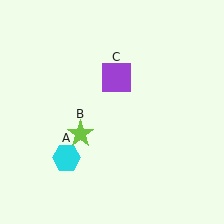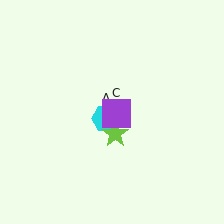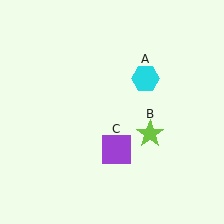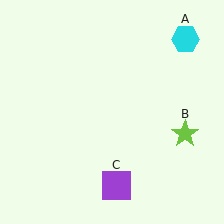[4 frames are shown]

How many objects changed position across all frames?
3 objects changed position: cyan hexagon (object A), lime star (object B), purple square (object C).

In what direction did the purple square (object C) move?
The purple square (object C) moved down.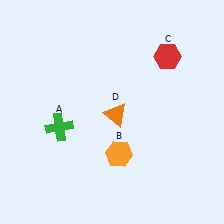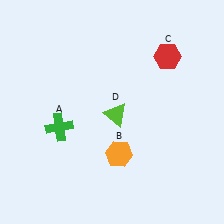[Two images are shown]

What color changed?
The triangle (D) changed from orange in Image 1 to lime in Image 2.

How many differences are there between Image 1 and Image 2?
There is 1 difference between the two images.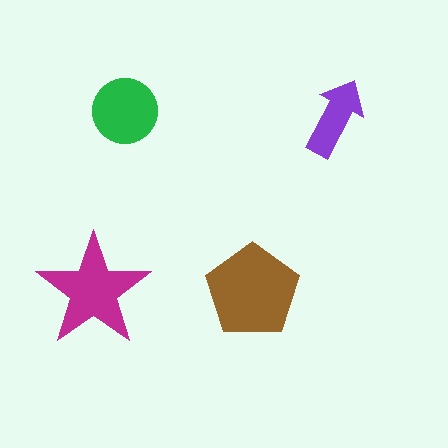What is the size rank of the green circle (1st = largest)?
3rd.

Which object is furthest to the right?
The purple arrow is rightmost.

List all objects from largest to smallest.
The brown pentagon, the magenta star, the green circle, the purple arrow.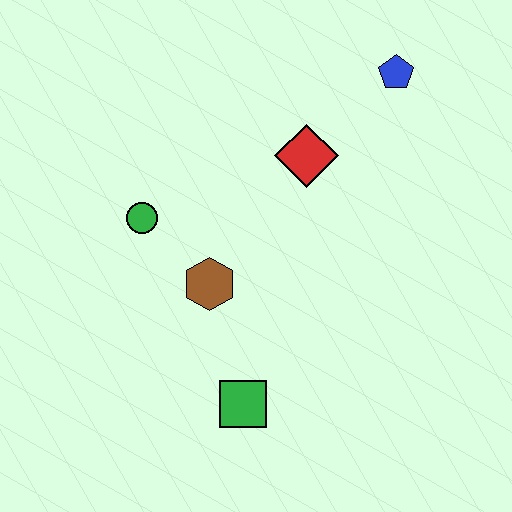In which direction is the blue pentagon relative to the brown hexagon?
The blue pentagon is above the brown hexagon.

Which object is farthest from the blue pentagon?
The green square is farthest from the blue pentagon.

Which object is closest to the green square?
The brown hexagon is closest to the green square.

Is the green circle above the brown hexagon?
Yes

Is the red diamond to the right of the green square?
Yes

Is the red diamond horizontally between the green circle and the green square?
No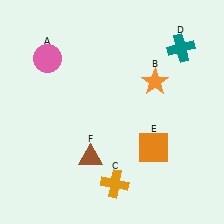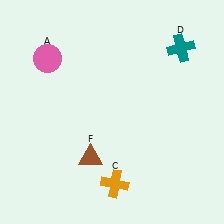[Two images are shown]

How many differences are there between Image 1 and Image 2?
There are 2 differences between the two images.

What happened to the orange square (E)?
The orange square (E) was removed in Image 2. It was in the bottom-right area of Image 1.